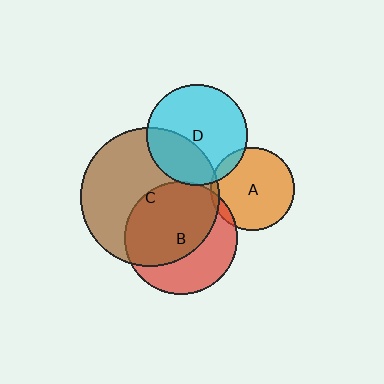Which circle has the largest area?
Circle C (brown).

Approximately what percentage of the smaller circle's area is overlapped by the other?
Approximately 5%.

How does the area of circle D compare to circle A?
Approximately 1.5 times.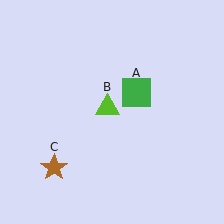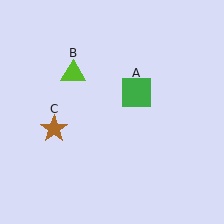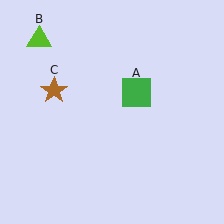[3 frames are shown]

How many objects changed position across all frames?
2 objects changed position: lime triangle (object B), brown star (object C).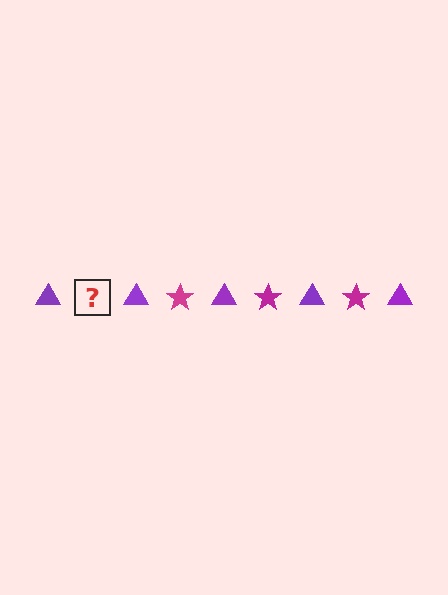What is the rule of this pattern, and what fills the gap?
The rule is that the pattern alternates between purple triangle and magenta star. The gap should be filled with a magenta star.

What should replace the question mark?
The question mark should be replaced with a magenta star.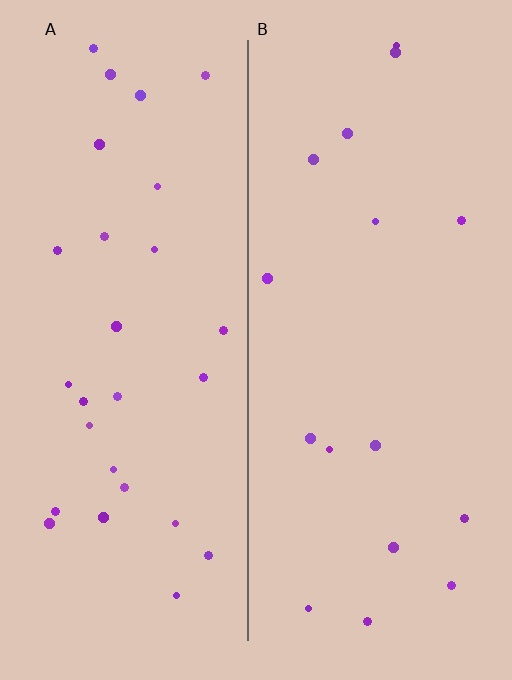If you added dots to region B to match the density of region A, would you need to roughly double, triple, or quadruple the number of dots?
Approximately double.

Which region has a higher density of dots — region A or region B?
A (the left).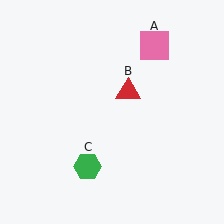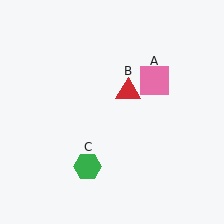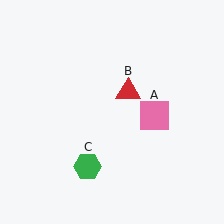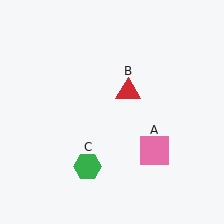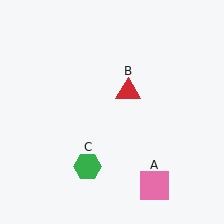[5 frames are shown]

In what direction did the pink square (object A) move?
The pink square (object A) moved down.